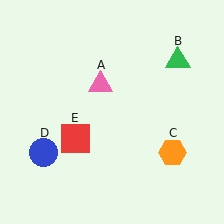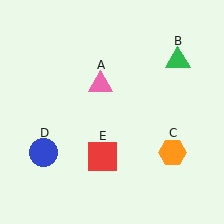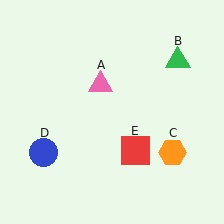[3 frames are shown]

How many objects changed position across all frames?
1 object changed position: red square (object E).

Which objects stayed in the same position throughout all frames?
Pink triangle (object A) and green triangle (object B) and orange hexagon (object C) and blue circle (object D) remained stationary.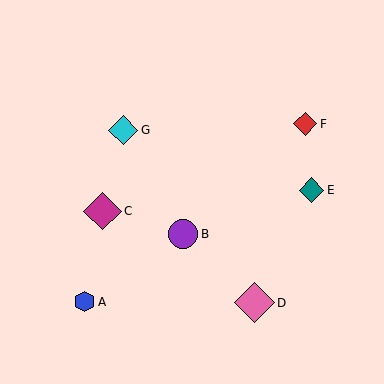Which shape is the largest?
The pink diamond (labeled D) is the largest.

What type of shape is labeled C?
Shape C is a magenta diamond.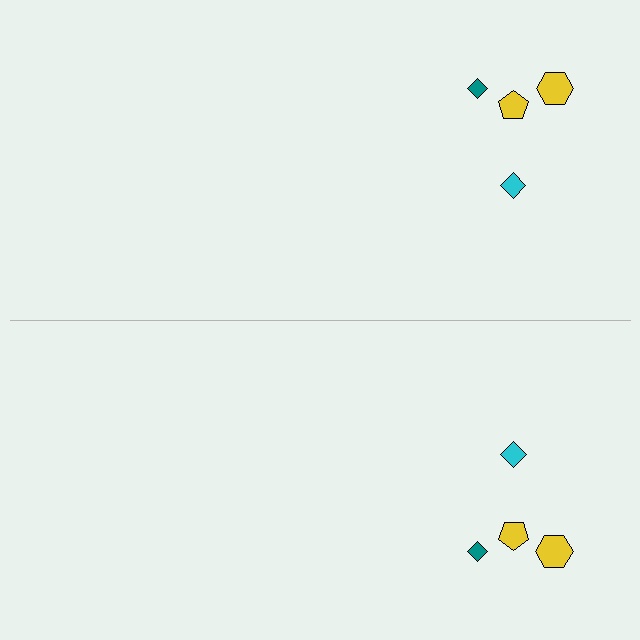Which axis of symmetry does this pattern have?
The pattern has a horizontal axis of symmetry running through the center of the image.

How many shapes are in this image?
There are 8 shapes in this image.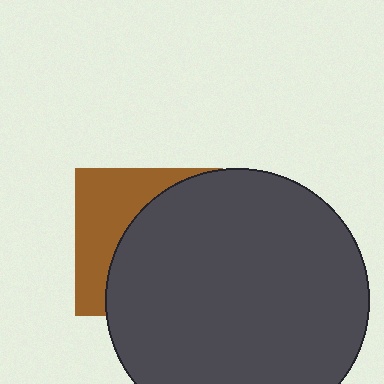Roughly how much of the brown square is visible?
A small part of it is visible (roughly 38%).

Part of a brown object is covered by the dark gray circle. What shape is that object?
It is a square.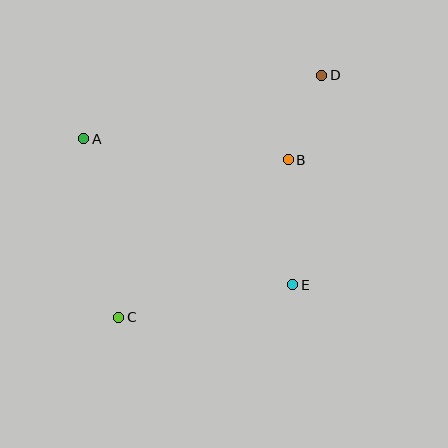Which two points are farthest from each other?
Points C and D are farthest from each other.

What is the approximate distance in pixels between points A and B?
The distance between A and B is approximately 205 pixels.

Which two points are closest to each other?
Points B and D are closest to each other.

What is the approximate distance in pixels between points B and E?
The distance between B and E is approximately 125 pixels.